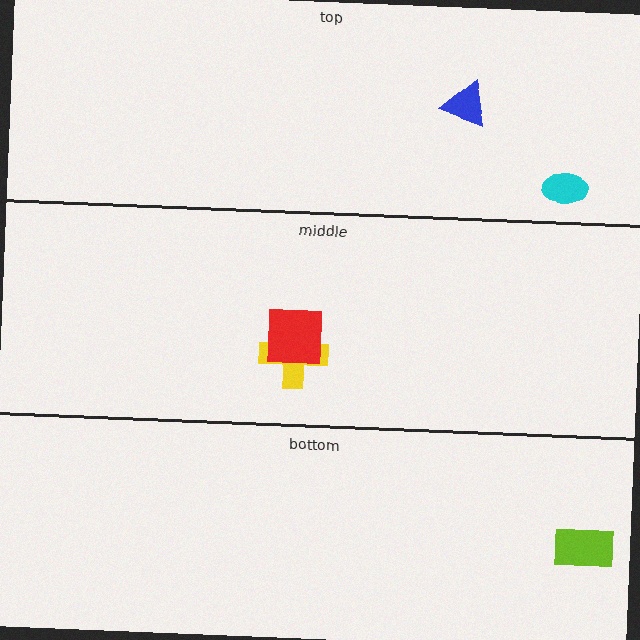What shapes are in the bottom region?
The lime rectangle.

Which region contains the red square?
The middle region.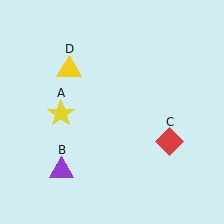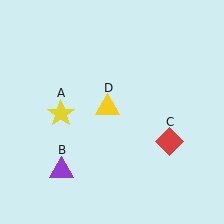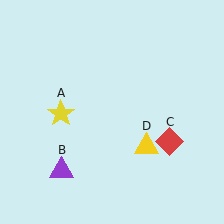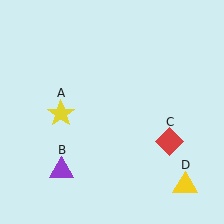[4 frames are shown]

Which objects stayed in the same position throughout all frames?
Yellow star (object A) and purple triangle (object B) and red diamond (object C) remained stationary.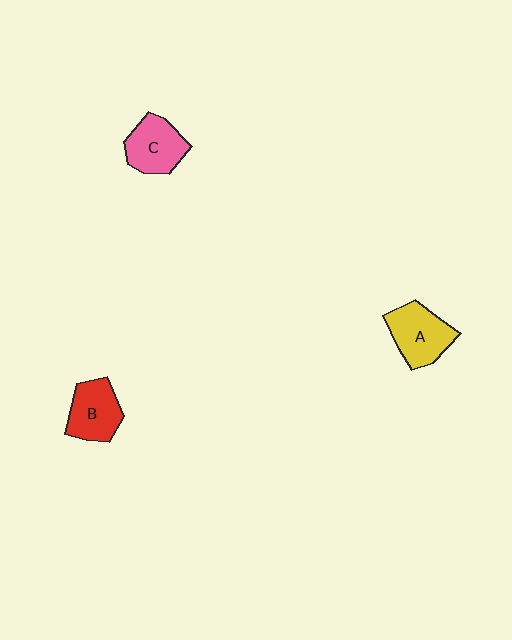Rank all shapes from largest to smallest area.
From largest to smallest: A (yellow), C (pink), B (red).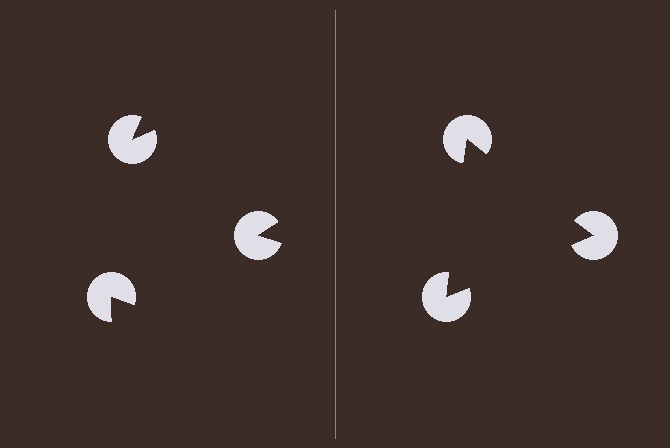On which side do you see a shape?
An illusory triangle appears on the right side. On the left side the wedge cuts are rotated, so no coherent shape forms.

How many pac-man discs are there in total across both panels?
6 — 3 on each side.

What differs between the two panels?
The pac-man discs are positioned identically on both sides; only the wedge orientations differ. On the right they align to a triangle; on the left they are misaligned.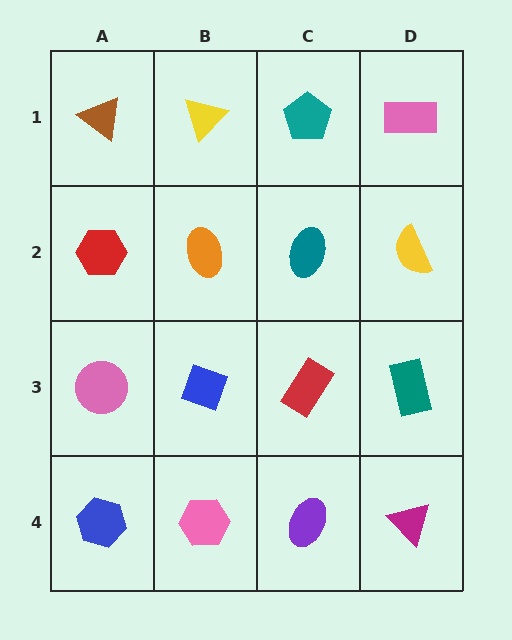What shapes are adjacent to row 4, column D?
A teal rectangle (row 3, column D), a purple ellipse (row 4, column C).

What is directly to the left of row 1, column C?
A yellow triangle.